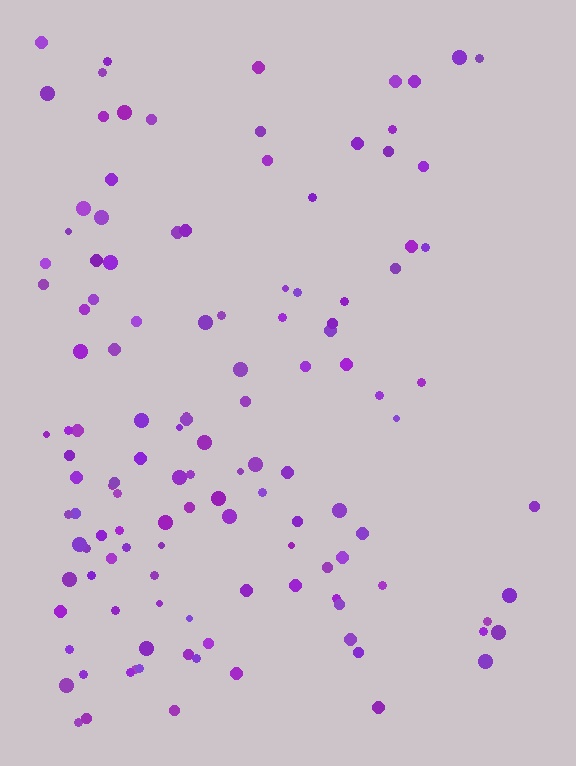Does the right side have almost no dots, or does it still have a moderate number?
Still a moderate number, just noticeably fewer than the left.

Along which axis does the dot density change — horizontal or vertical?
Horizontal.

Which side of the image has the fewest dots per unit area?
The right.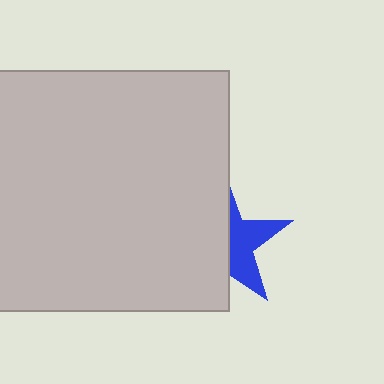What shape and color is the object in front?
The object in front is a light gray square.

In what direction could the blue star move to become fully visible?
The blue star could move right. That would shift it out from behind the light gray square entirely.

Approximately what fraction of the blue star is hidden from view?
Roughly 57% of the blue star is hidden behind the light gray square.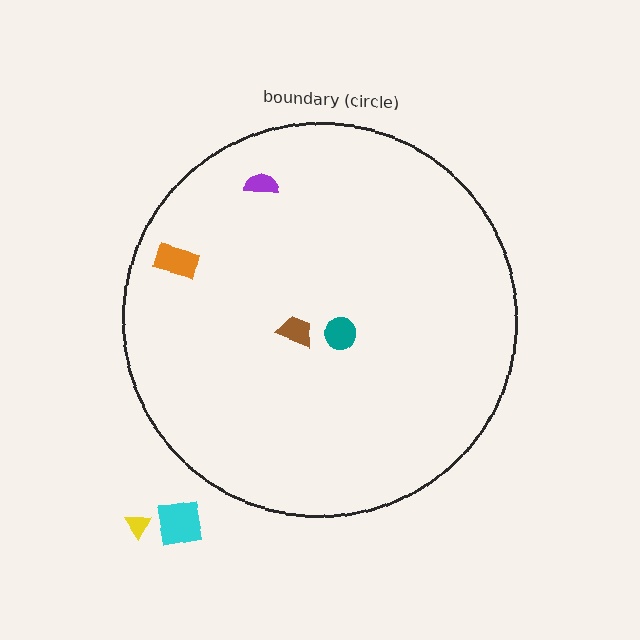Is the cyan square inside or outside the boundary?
Outside.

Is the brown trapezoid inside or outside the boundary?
Inside.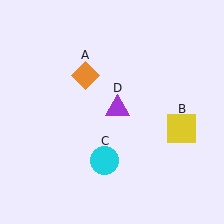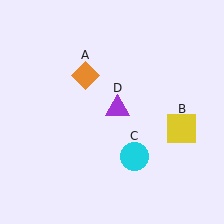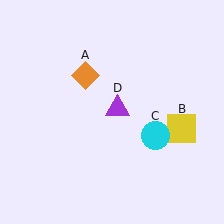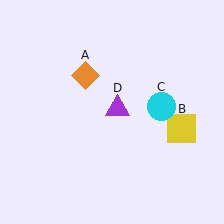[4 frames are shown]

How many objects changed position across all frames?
1 object changed position: cyan circle (object C).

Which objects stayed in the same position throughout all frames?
Orange diamond (object A) and yellow square (object B) and purple triangle (object D) remained stationary.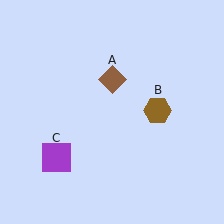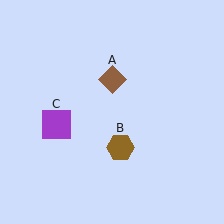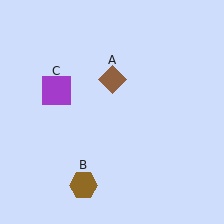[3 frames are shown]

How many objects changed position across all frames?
2 objects changed position: brown hexagon (object B), purple square (object C).